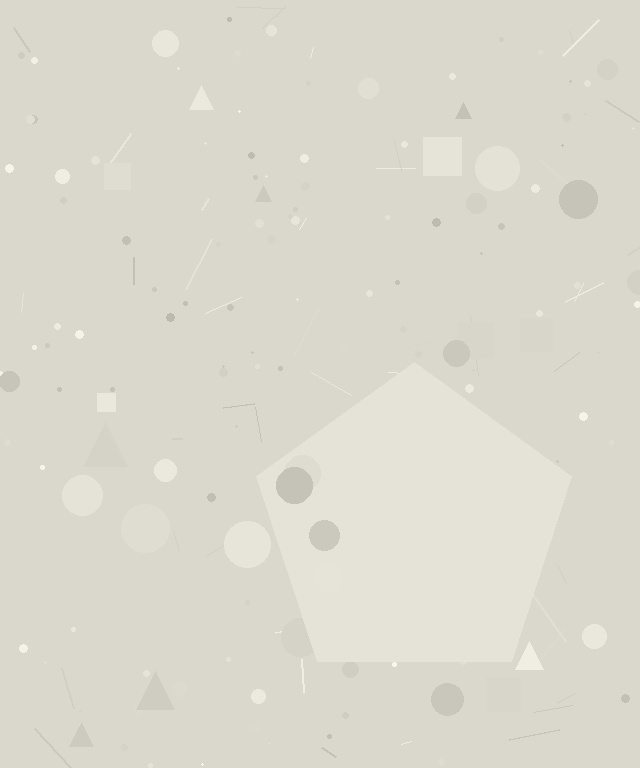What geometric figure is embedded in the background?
A pentagon is embedded in the background.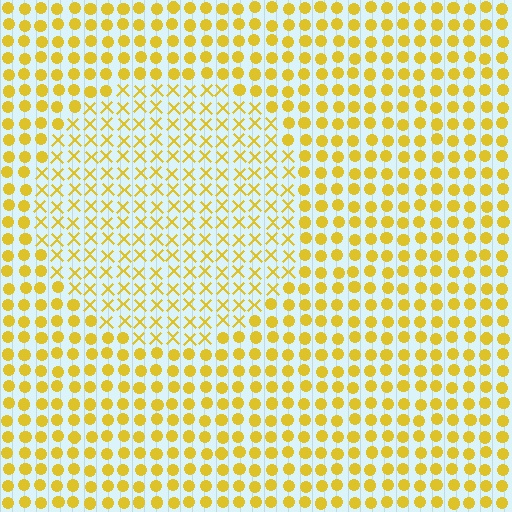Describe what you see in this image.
The image is filled with small yellow elements arranged in a uniform grid. A circle-shaped region contains X marks, while the surrounding area contains circles. The boundary is defined purely by the change in element shape.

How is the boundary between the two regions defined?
The boundary is defined by a change in element shape: X marks inside vs. circles outside. All elements share the same color and spacing.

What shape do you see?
I see a circle.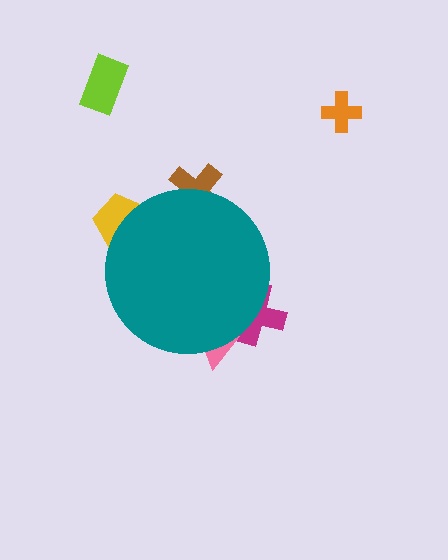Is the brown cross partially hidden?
Yes, the brown cross is partially hidden behind the teal circle.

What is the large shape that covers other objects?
A teal circle.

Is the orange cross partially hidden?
No, the orange cross is fully visible.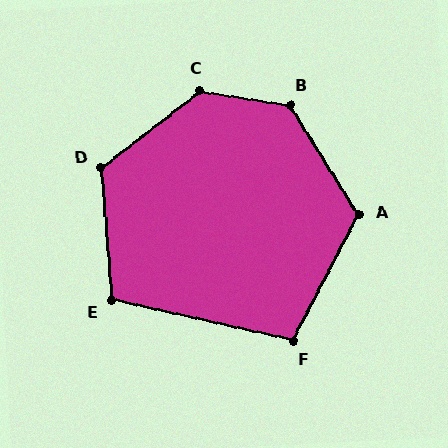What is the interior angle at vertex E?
Approximately 107 degrees (obtuse).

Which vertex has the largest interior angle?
C, at approximately 133 degrees.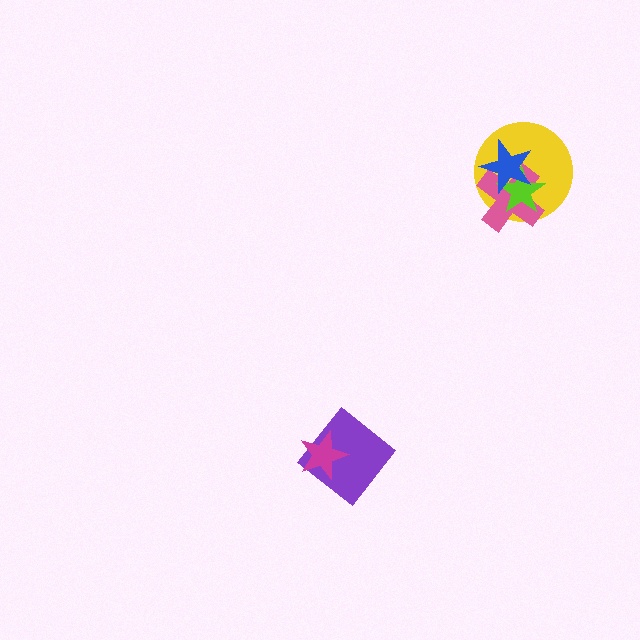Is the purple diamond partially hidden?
Yes, it is partially covered by another shape.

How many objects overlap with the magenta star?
1 object overlaps with the magenta star.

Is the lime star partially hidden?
Yes, it is partially covered by another shape.